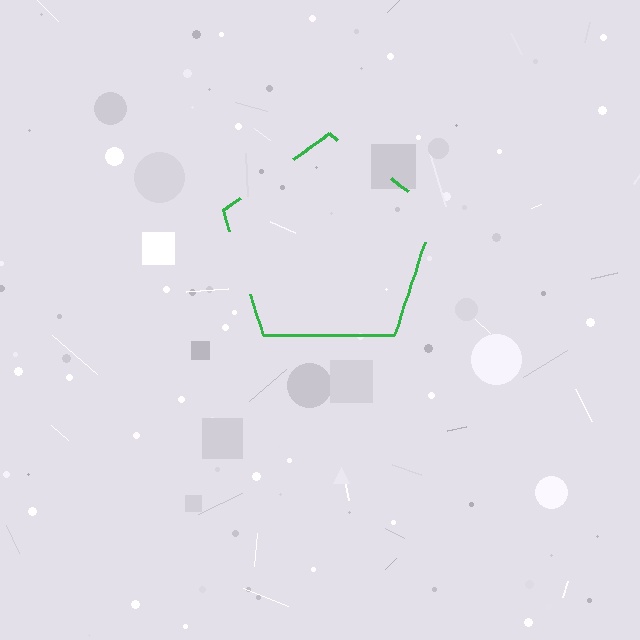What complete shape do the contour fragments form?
The contour fragments form a pentagon.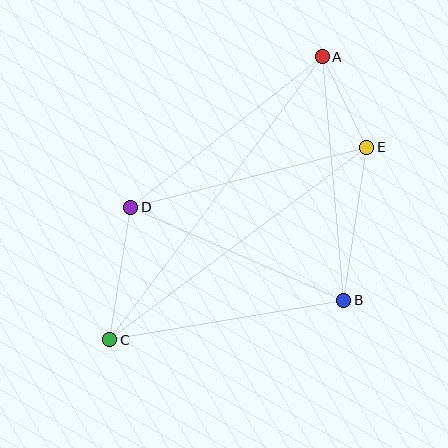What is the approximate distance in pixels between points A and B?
The distance between A and B is approximately 245 pixels.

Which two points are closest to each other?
Points A and E are closest to each other.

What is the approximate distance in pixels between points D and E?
The distance between D and E is approximately 244 pixels.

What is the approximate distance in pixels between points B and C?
The distance between B and C is approximately 237 pixels.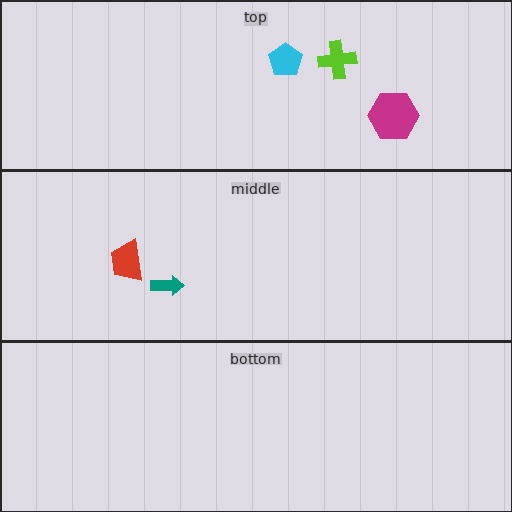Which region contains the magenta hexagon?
The top region.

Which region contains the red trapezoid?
The middle region.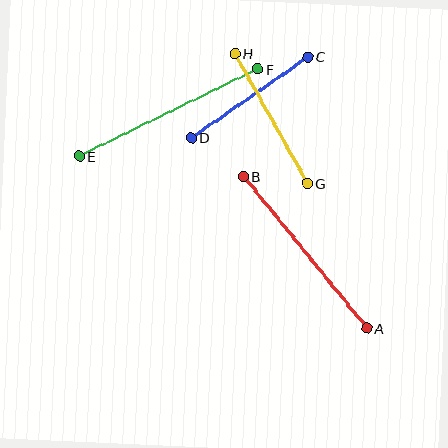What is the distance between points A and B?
The distance is approximately 196 pixels.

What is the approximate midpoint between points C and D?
The midpoint is at approximately (249, 97) pixels.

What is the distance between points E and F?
The distance is approximately 199 pixels.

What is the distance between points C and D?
The distance is approximately 142 pixels.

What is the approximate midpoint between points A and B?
The midpoint is at approximately (305, 252) pixels.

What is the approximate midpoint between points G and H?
The midpoint is at approximately (271, 118) pixels.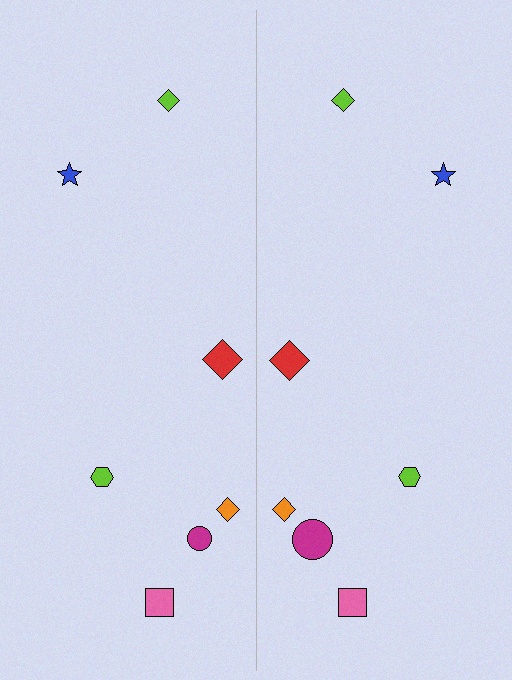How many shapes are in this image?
There are 14 shapes in this image.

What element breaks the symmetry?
The magenta circle on the right side has a different size than its mirror counterpart.